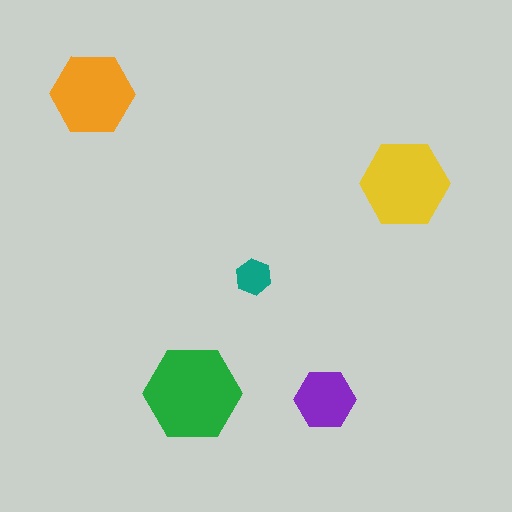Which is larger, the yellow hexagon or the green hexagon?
The green one.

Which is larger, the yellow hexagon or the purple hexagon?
The yellow one.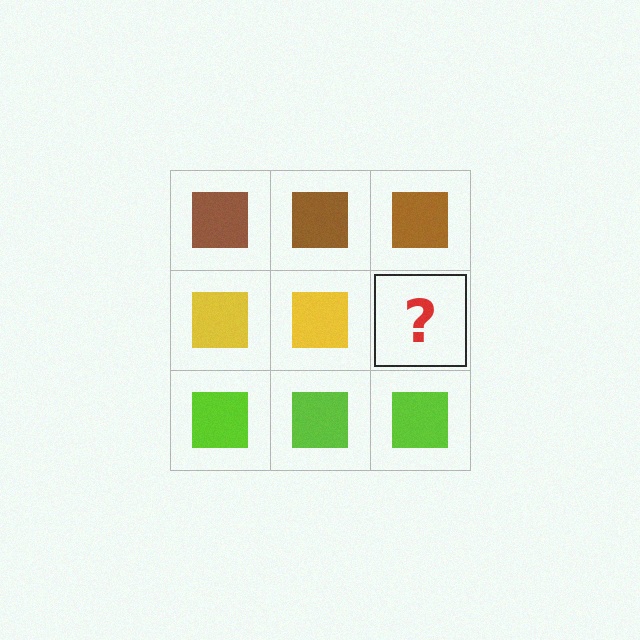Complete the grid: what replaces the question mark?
The question mark should be replaced with a yellow square.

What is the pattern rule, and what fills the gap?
The rule is that each row has a consistent color. The gap should be filled with a yellow square.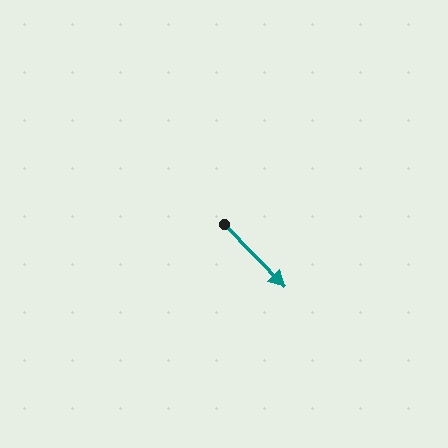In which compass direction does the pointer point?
Southeast.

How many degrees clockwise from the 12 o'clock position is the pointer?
Approximately 136 degrees.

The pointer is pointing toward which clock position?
Roughly 5 o'clock.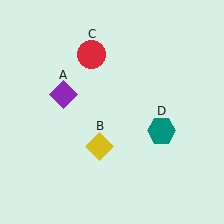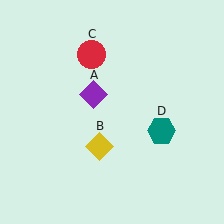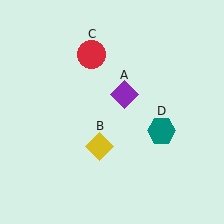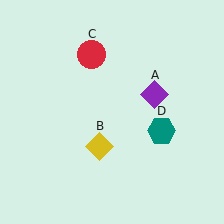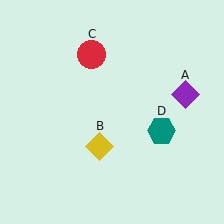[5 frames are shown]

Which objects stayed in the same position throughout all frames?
Yellow diamond (object B) and red circle (object C) and teal hexagon (object D) remained stationary.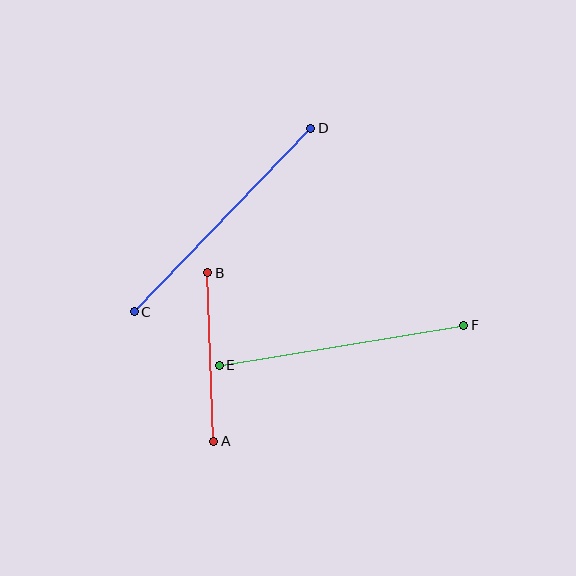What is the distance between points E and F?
The distance is approximately 248 pixels.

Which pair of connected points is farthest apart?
Points C and D are farthest apart.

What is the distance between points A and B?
The distance is approximately 169 pixels.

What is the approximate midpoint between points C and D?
The midpoint is at approximately (222, 220) pixels.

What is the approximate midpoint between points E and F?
The midpoint is at approximately (341, 345) pixels.